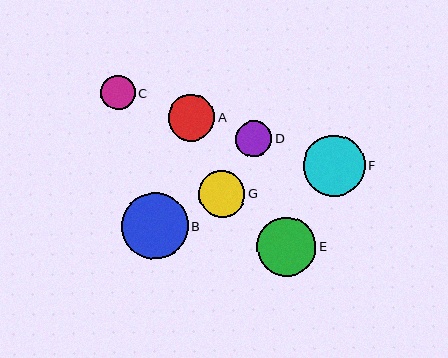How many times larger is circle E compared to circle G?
Circle E is approximately 1.3 times the size of circle G.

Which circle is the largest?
Circle B is the largest with a size of approximately 66 pixels.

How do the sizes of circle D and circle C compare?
Circle D and circle C are approximately the same size.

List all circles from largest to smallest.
From largest to smallest: B, F, E, A, G, D, C.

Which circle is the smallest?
Circle C is the smallest with a size of approximately 34 pixels.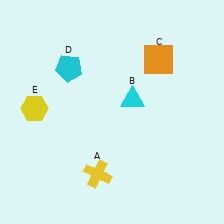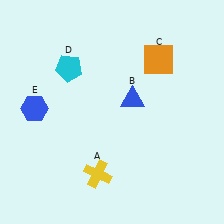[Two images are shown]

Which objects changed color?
B changed from cyan to blue. E changed from yellow to blue.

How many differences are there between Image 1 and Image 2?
There are 2 differences between the two images.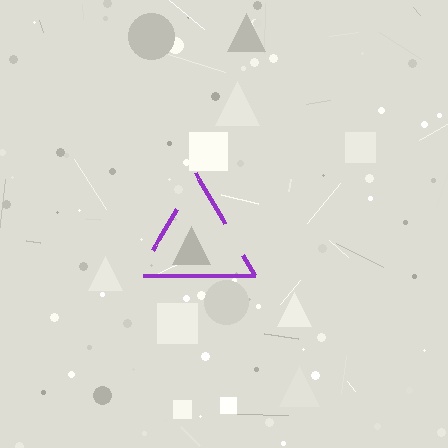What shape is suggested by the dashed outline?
The dashed outline suggests a triangle.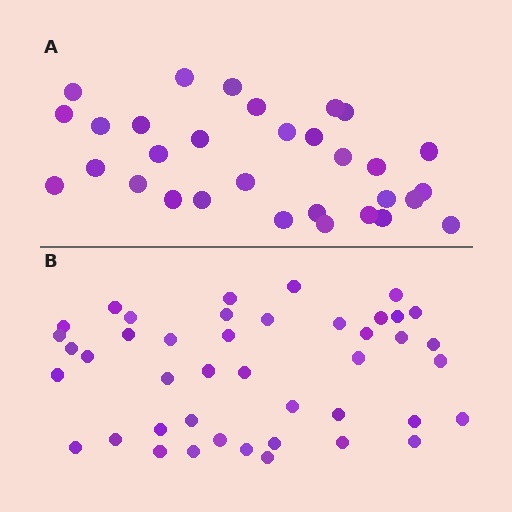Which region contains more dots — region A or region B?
Region B (the bottom region) has more dots.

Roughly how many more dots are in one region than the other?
Region B has roughly 12 or so more dots than region A.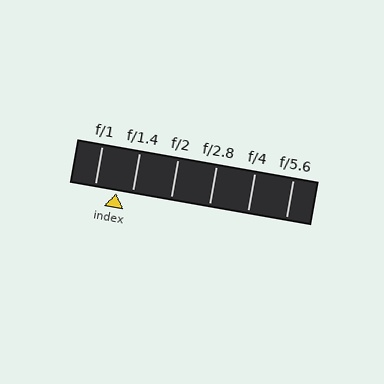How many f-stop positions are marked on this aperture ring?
There are 6 f-stop positions marked.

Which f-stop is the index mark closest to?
The index mark is closest to f/1.4.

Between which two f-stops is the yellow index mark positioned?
The index mark is between f/1 and f/1.4.